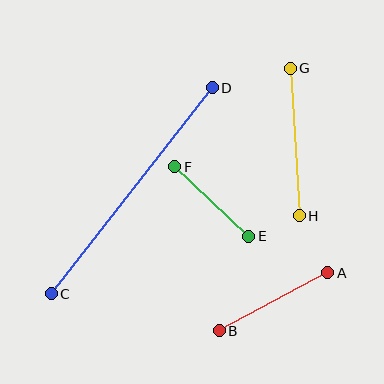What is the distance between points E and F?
The distance is approximately 102 pixels.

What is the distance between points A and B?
The distance is approximately 123 pixels.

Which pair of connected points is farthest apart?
Points C and D are farthest apart.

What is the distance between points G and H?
The distance is approximately 148 pixels.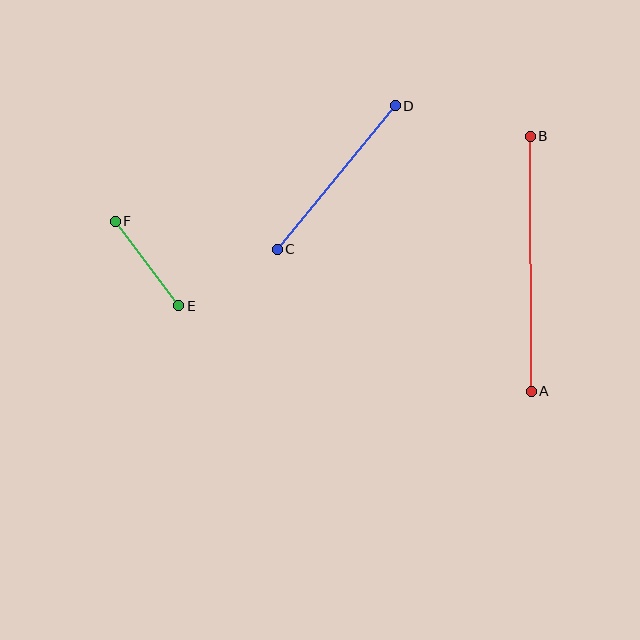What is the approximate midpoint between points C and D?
The midpoint is at approximately (336, 178) pixels.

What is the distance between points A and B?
The distance is approximately 255 pixels.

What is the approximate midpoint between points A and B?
The midpoint is at approximately (531, 264) pixels.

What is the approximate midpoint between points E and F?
The midpoint is at approximately (147, 263) pixels.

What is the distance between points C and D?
The distance is approximately 186 pixels.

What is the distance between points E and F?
The distance is approximately 106 pixels.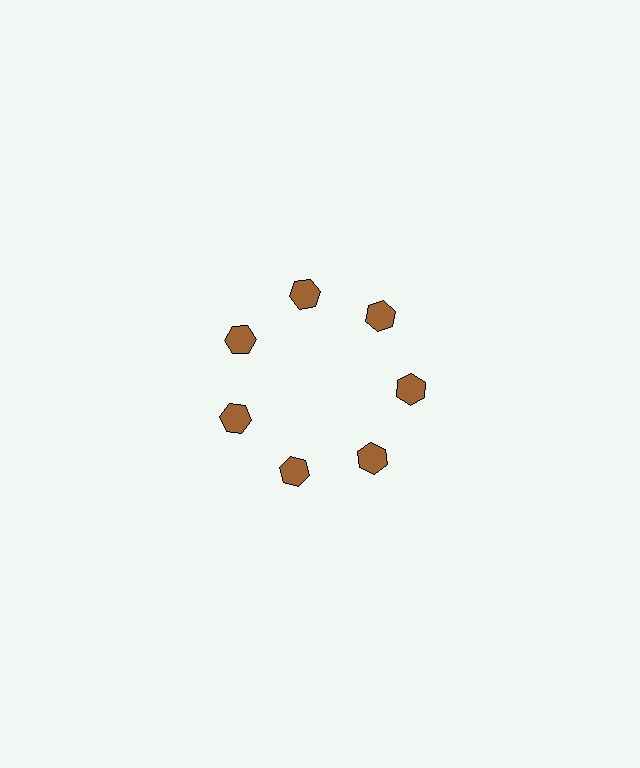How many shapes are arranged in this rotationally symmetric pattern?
There are 7 shapes, arranged in 7 groups of 1.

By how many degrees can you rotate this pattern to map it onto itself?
The pattern maps onto itself every 51 degrees of rotation.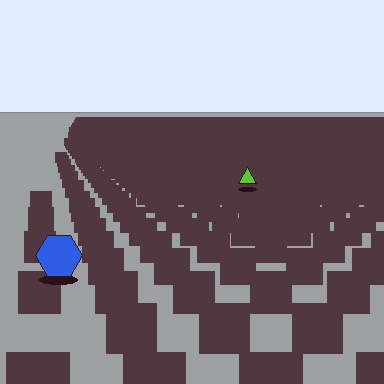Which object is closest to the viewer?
The blue hexagon is closest. The texture marks near it are larger and more spread out.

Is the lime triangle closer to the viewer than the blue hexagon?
No. The blue hexagon is closer — you can tell from the texture gradient: the ground texture is coarser near it.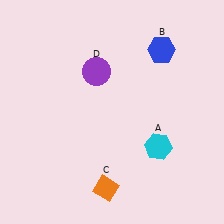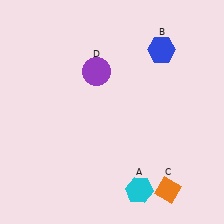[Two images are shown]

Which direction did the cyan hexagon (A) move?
The cyan hexagon (A) moved down.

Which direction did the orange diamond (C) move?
The orange diamond (C) moved right.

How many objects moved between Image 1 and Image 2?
2 objects moved between the two images.